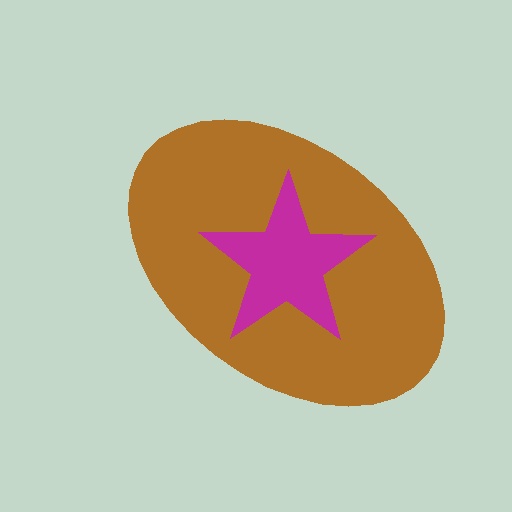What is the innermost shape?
The magenta star.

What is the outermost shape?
The brown ellipse.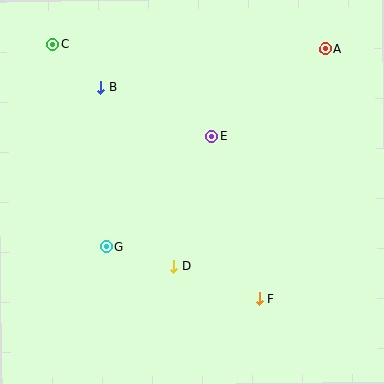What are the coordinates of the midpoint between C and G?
The midpoint between C and G is at (79, 145).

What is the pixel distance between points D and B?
The distance between D and B is 193 pixels.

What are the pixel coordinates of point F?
Point F is at (259, 299).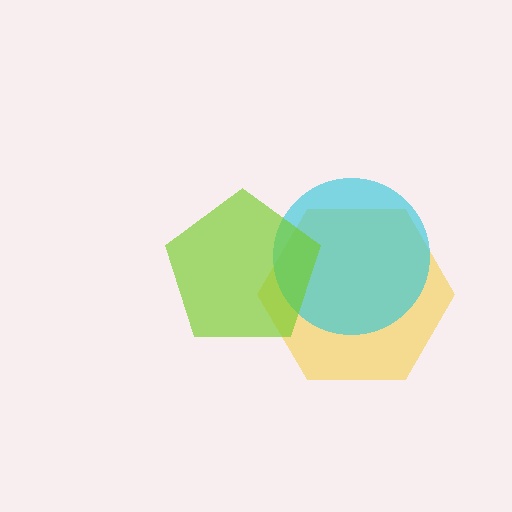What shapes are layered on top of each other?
The layered shapes are: a yellow hexagon, a cyan circle, a lime pentagon.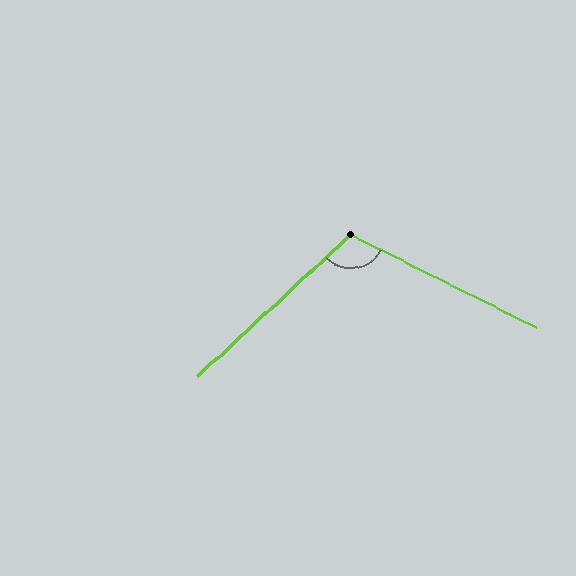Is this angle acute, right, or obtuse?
It is obtuse.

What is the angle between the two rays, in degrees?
Approximately 111 degrees.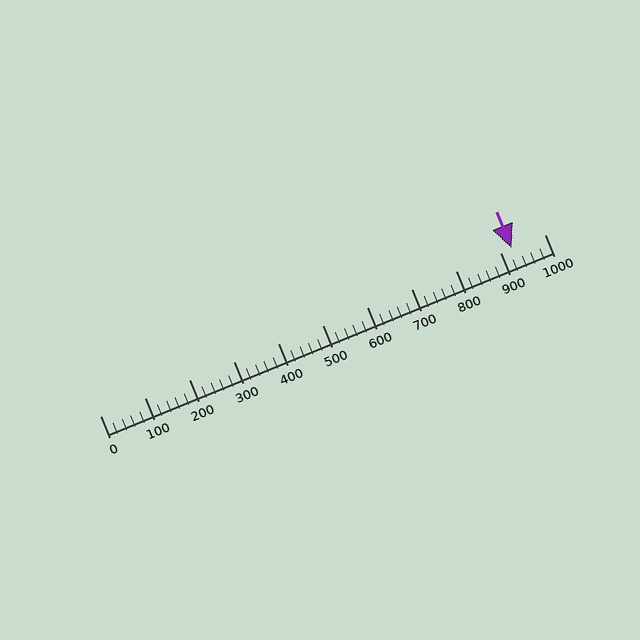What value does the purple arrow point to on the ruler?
The purple arrow points to approximately 927.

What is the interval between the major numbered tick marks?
The major tick marks are spaced 100 units apart.